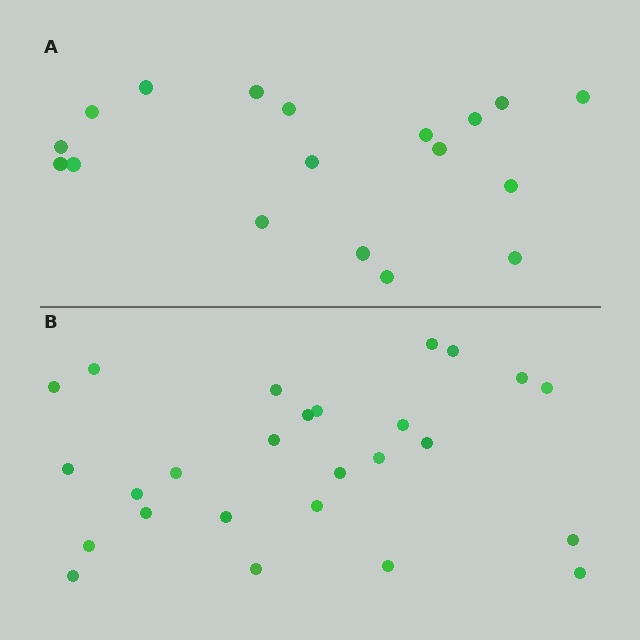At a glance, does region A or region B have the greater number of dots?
Region B (the bottom region) has more dots.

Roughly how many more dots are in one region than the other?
Region B has roughly 8 or so more dots than region A.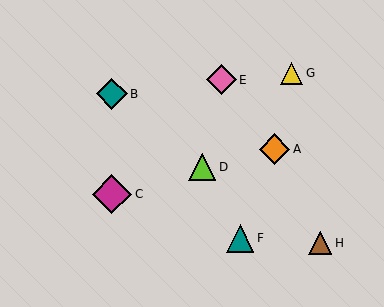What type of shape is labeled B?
Shape B is a teal diamond.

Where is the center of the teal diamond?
The center of the teal diamond is at (112, 94).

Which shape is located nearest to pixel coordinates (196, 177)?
The lime triangle (labeled D) at (202, 167) is nearest to that location.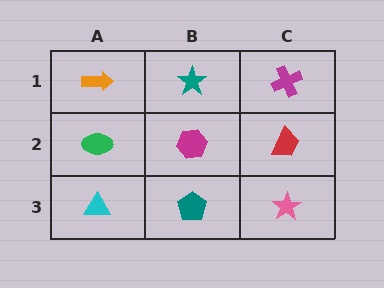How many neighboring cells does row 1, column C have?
2.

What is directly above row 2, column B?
A teal star.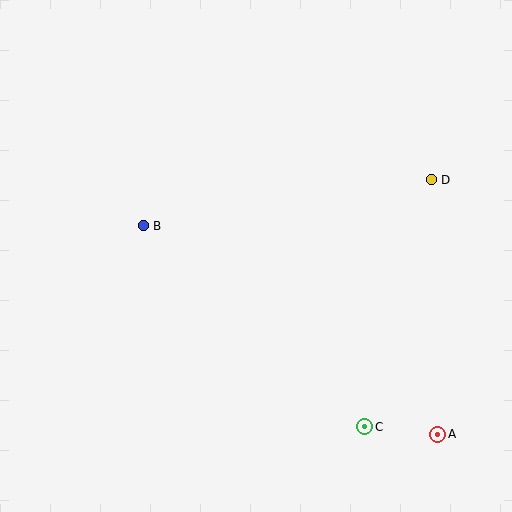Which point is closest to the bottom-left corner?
Point B is closest to the bottom-left corner.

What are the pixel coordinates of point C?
Point C is at (365, 427).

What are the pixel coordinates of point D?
Point D is at (431, 180).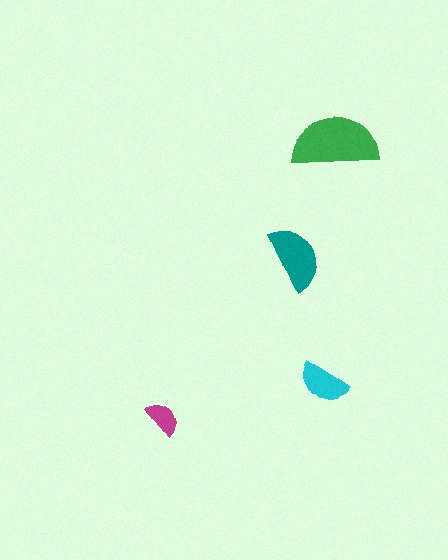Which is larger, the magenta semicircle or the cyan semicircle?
The cyan one.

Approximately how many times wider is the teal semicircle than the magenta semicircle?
About 2 times wider.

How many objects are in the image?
There are 4 objects in the image.